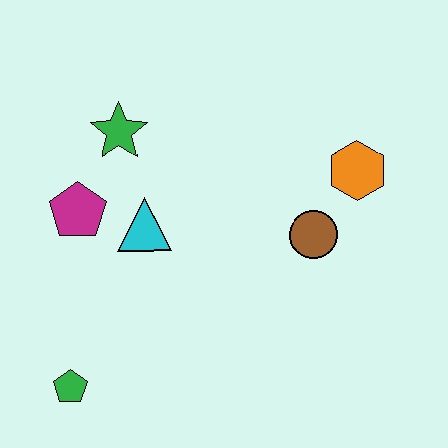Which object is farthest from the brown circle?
The green pentagon is farthest from the brown circle.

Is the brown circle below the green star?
Yes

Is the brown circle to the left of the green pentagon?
No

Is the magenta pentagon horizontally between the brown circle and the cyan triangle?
No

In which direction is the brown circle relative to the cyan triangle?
The brown circle is to the right of the cyan triangle.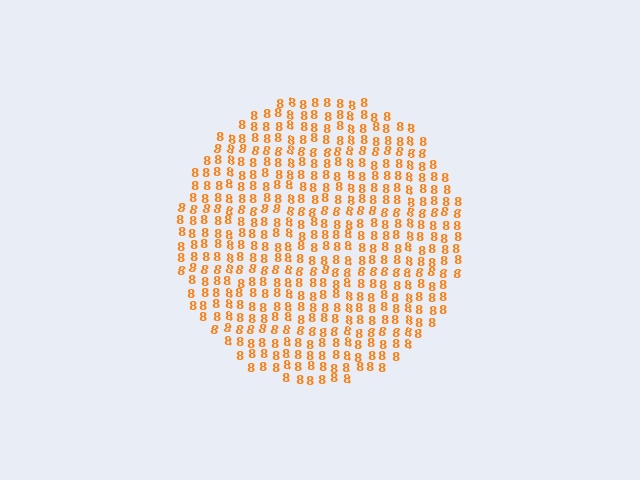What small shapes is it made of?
It is made of small digit 8's.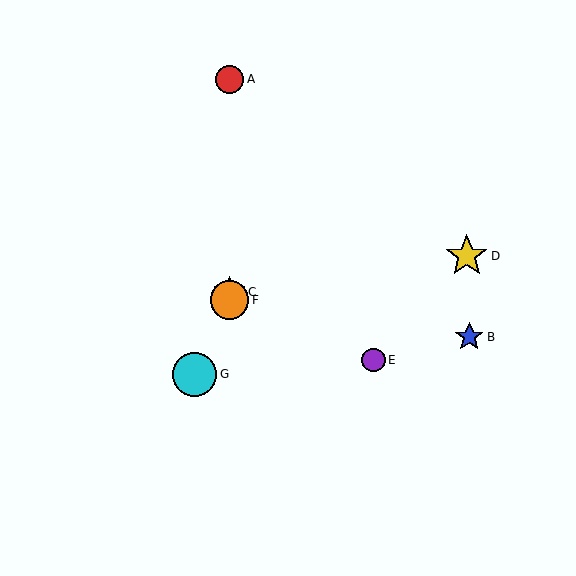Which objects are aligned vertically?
Objects A, C, F are aligned vertically.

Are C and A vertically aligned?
Yes, both are at x≈229.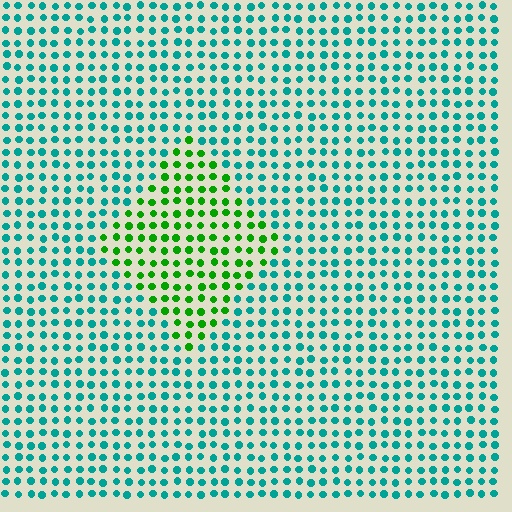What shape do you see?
I see a diamond.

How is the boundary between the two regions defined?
The boundary is defined purely by a slight shift in hue (about 56 degrees). Spacing, size, and orientation are identical on both sides.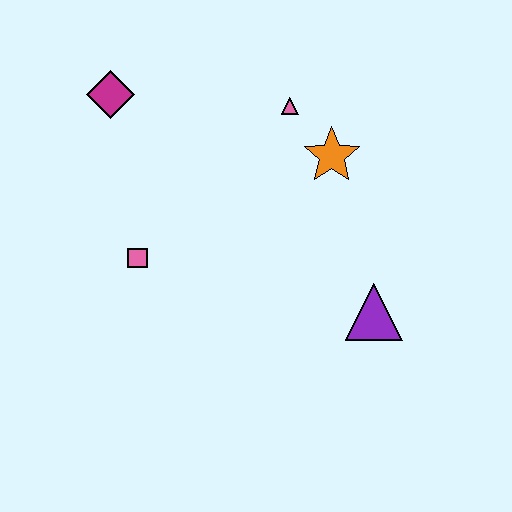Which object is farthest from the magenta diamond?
The purple triangle is farthest from the magenta diamond.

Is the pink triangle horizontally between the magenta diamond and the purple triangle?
Yes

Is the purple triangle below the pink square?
Yes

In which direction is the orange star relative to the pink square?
The orange star is to the right of the pink square.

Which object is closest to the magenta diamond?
The pink square is closest to the magenta diamond.